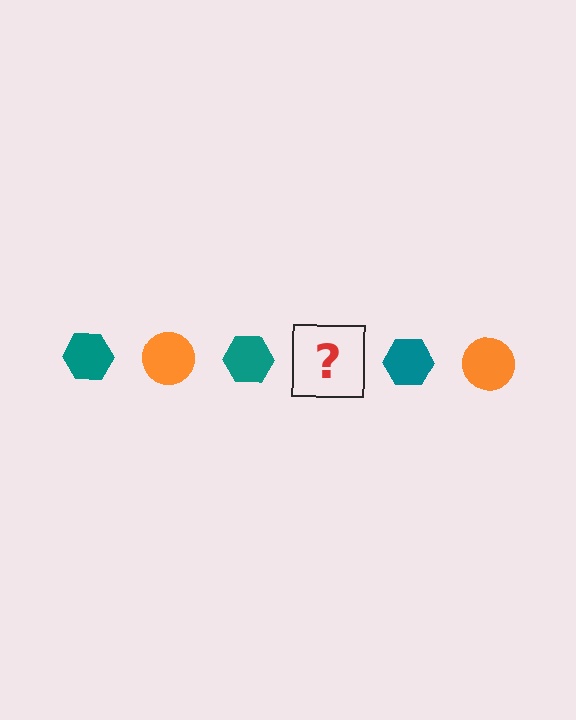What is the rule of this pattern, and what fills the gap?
The rule is that the pattern alternates between teal hexagon and orange circle. The gap should be filled with an orange circle.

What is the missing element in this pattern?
The missing element is an orange circle.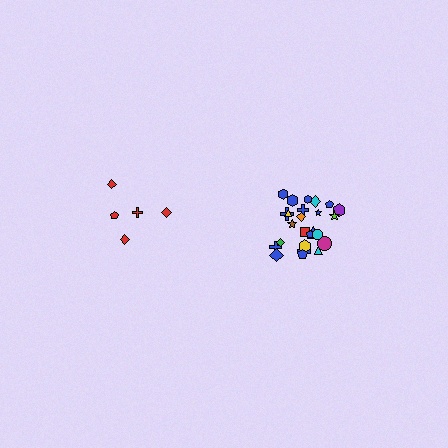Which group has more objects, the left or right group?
The right group.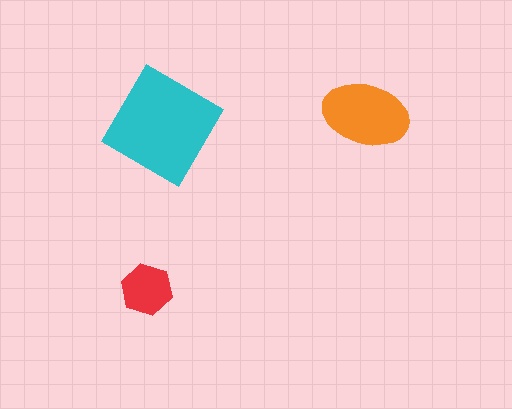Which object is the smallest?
The red hexagon.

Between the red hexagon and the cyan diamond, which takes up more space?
The cyan diamond.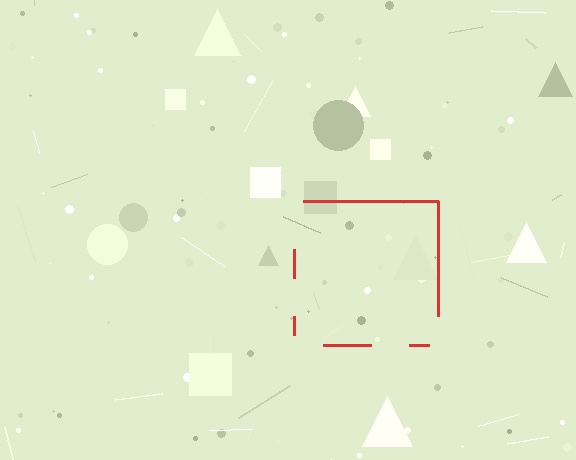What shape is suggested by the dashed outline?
The dashed outline suggests a square.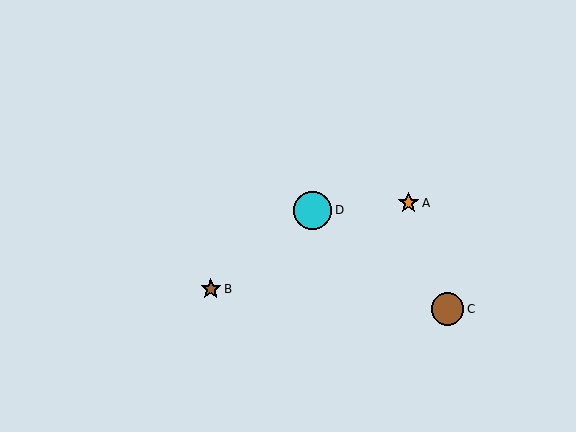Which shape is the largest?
The cyan circle (labeled D) is the largest.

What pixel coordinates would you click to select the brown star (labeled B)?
Click at (211, 289) to select the brown star B.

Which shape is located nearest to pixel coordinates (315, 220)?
The cyan circle (labeled D) at (313, 210) is nearest to that location.